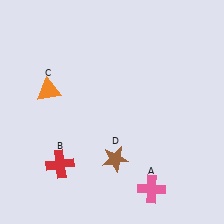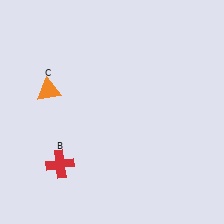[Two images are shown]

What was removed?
The pink cross (A), the brown star (D) were removed in Image 2.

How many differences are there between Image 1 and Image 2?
There are 2 differences between the two images.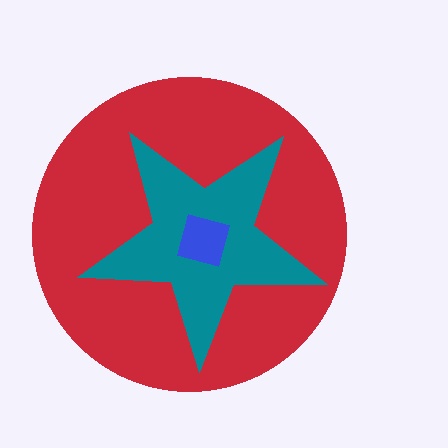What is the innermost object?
The blue square.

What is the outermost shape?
The red circle.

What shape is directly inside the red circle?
The teal star.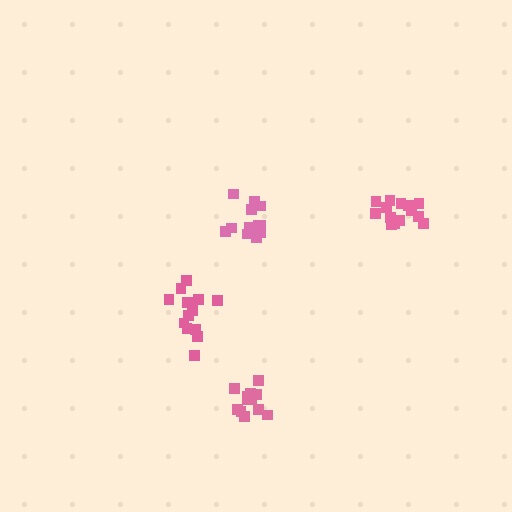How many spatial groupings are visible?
There are 4 spatial groupings.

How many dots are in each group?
Group 1: 14 dots, Group 2: 13 dots, Group 3: 13 dots, Group 4: 14 dots (54 total).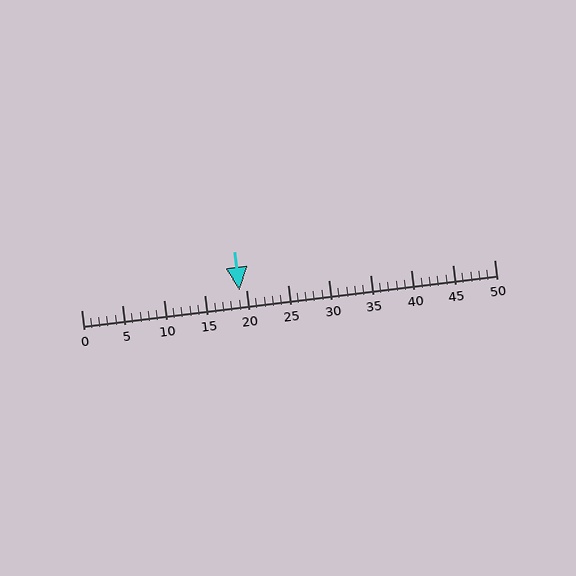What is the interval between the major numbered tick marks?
The major tick marks are spaced 5 units apart.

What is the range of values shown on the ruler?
The ruler shows values from 0 to 50.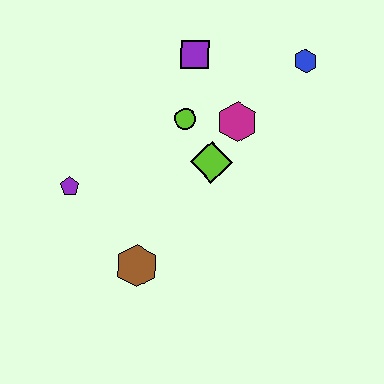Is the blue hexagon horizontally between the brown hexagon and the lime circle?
No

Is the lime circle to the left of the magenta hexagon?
Yes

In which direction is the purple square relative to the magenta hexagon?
The purple square is above the magenta hexagon.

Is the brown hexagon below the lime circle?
Yes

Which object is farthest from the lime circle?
The brown hexagon is farthest from the lime circle.